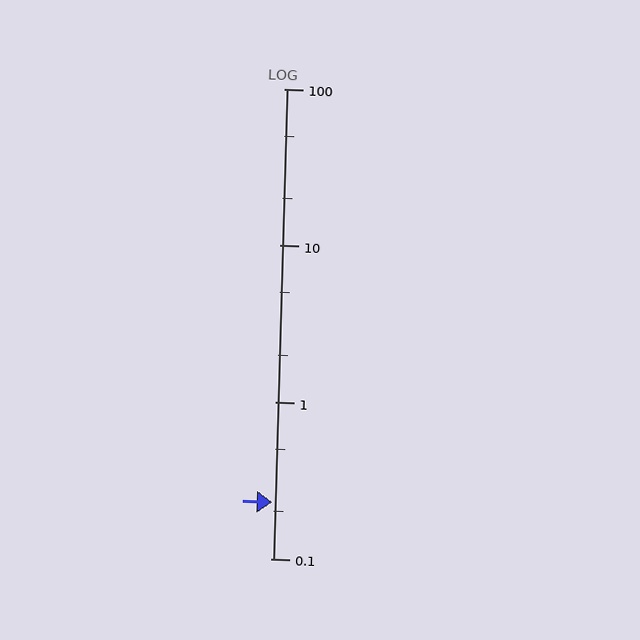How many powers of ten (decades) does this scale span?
The scale spans 3 decades, from 0.1 to 100.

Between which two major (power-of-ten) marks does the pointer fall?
The pointer is between 0.1 and 1.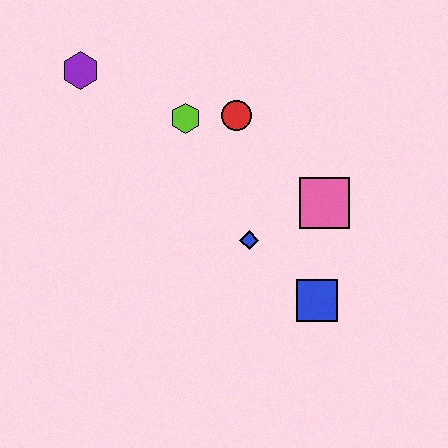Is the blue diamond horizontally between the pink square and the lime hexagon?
Yes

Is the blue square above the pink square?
No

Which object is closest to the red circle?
The lime hexagon is closest to the red circle.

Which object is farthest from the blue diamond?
The purple hexagon is farthest from the blue diamond.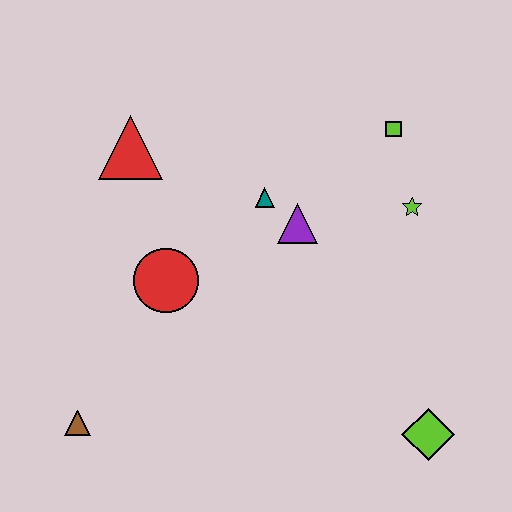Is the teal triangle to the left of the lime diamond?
Yes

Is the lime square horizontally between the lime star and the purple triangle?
Yes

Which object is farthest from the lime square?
The brown triangle is farthest from the lime square.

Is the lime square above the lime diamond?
Yes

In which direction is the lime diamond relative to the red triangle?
The lime diamond is to the right of the red triangle.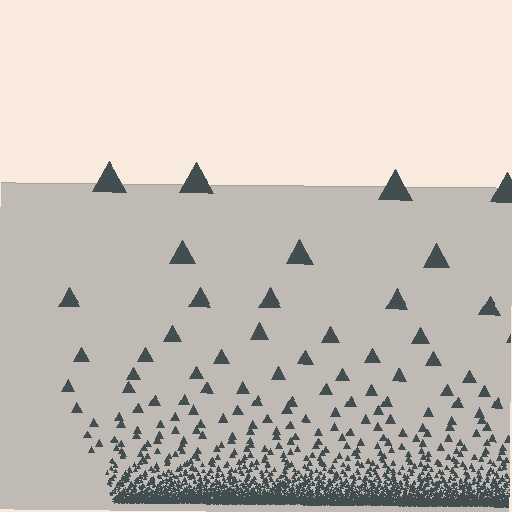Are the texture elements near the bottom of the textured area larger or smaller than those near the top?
Smaller. The gradient is inverted — elements near the bottom are smaller and denser.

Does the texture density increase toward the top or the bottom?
Density increases toward the bottom.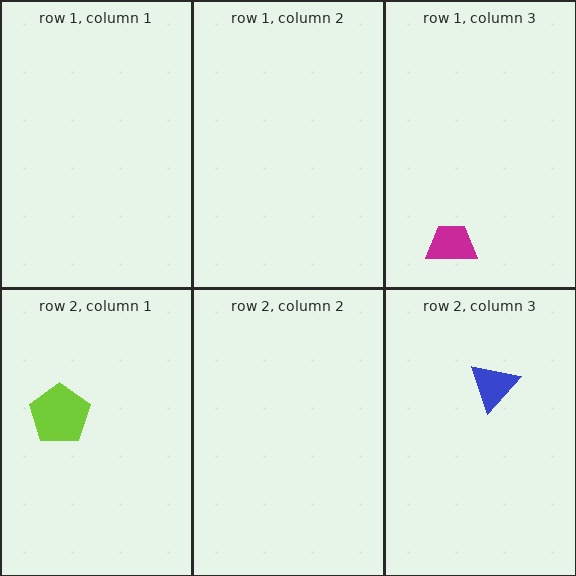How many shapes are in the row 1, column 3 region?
1.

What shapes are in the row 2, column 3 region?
The blue triangle.